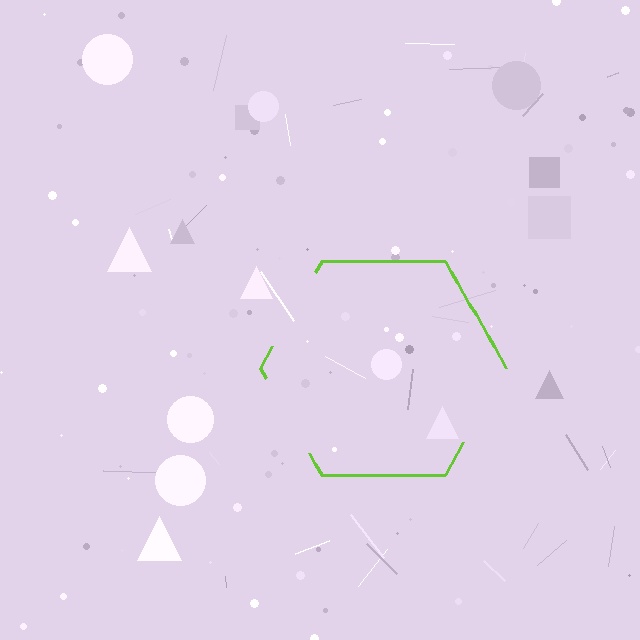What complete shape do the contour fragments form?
The contour fragments form a hexagon.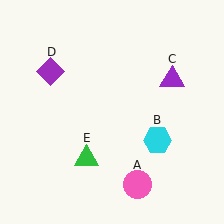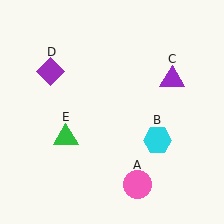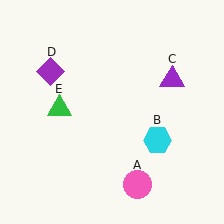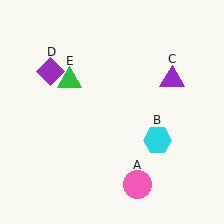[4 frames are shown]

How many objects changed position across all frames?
1 object changed position: green triangle (object E).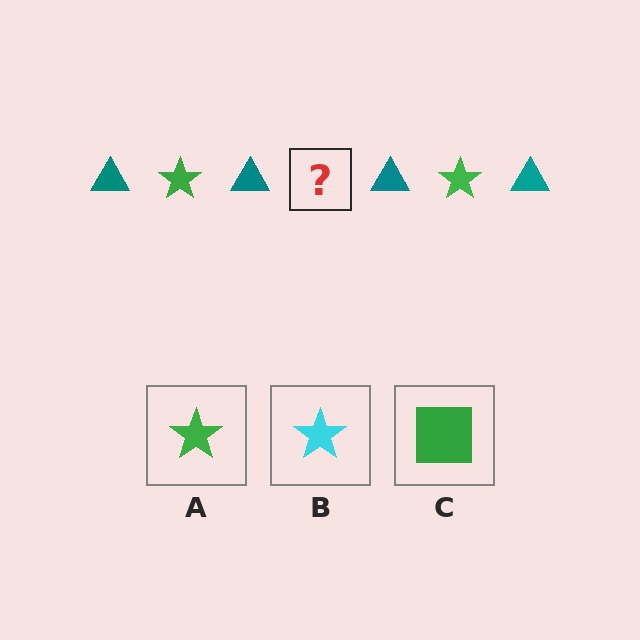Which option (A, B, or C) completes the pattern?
A.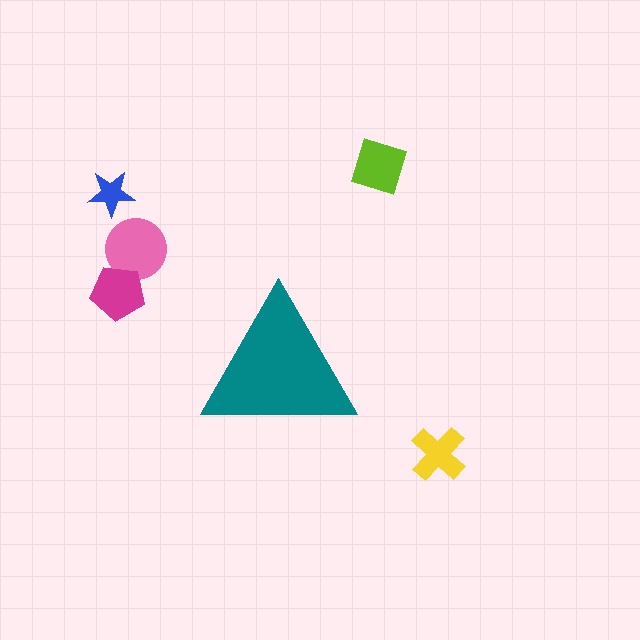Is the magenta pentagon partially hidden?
No, the magenta pentagon is fully visible.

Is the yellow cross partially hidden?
No, the yellow cross is fully visible.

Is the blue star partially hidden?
No, the blue star is fully visible.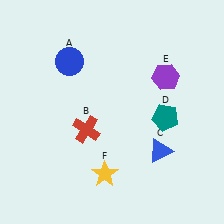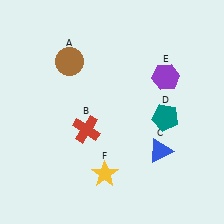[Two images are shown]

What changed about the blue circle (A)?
In Image 1, A is blue. In Image 2, it changed to brown.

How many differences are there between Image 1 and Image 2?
There is 1 difference between the two images.